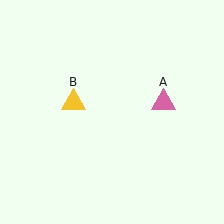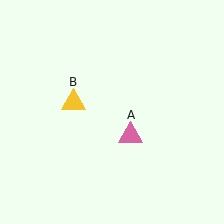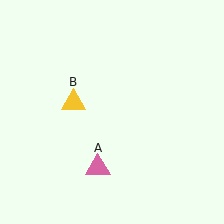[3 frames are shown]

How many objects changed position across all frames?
1 object changed position: pink triangle (object A).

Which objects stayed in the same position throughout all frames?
Yellow triangle (object B) remained stationary.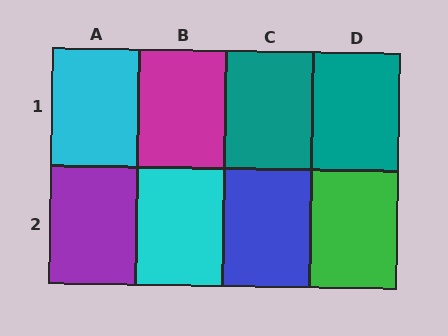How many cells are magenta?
1 cell is magenta.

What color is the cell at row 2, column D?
Green.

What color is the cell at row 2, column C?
Blue.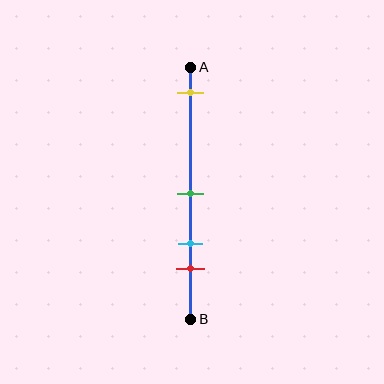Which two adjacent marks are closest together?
The cyan and red marks are the closest adjacent pair.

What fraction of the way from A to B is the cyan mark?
The cyan mark is approximately 70% (0.7) of the way from A to B.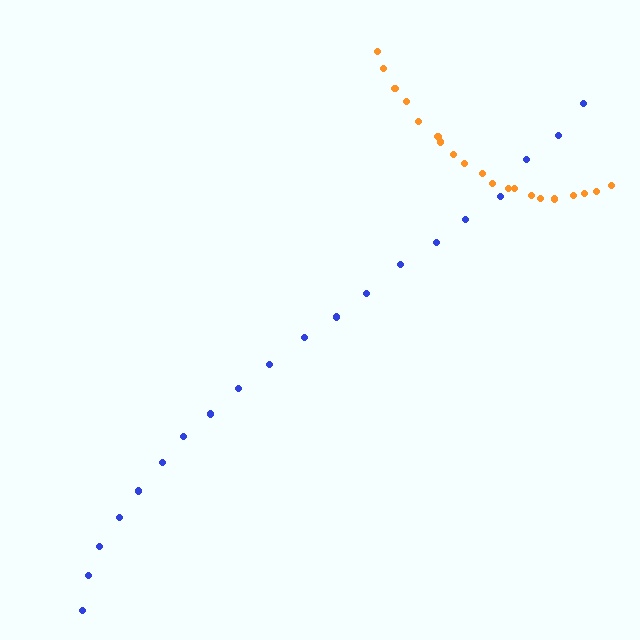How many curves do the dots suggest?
There are 2 distinct paths.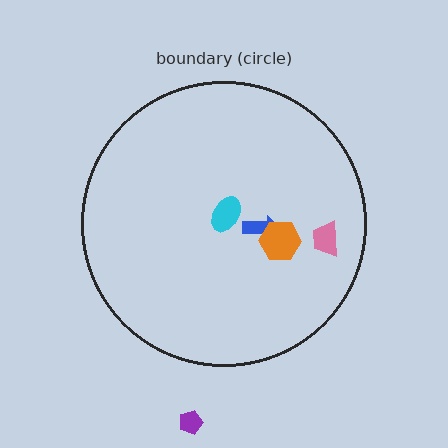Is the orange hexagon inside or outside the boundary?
Inside.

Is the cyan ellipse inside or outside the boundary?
Inside.